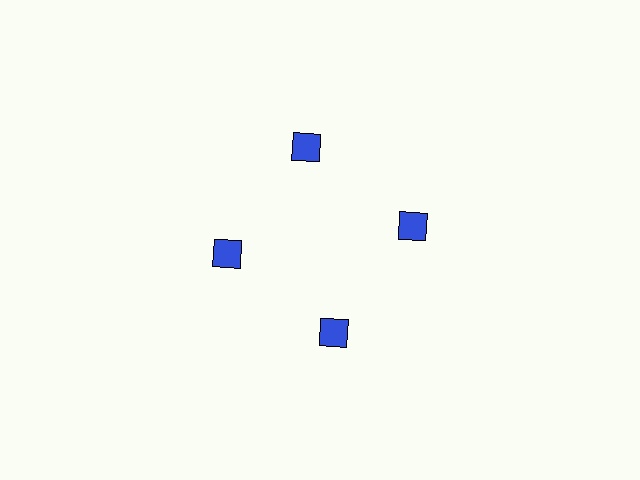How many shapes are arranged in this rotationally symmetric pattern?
There are 4 shapes, arranged in 4 groups of 1.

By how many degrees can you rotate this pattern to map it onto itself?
The pattern maps onto itself every 90 degrees of rotation.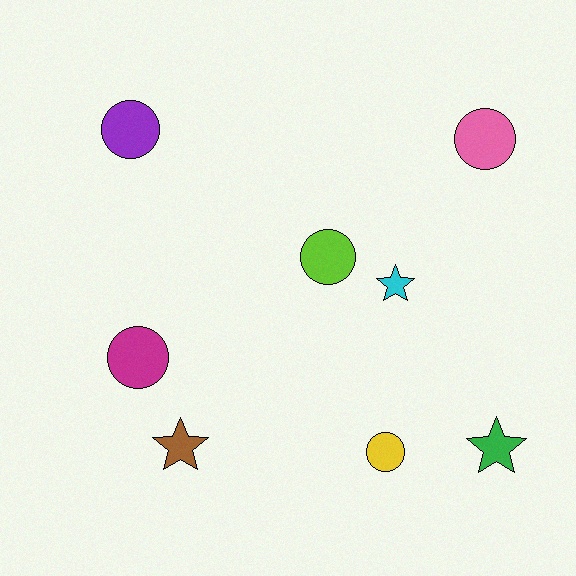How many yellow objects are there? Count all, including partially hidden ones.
There is 1 yellow object.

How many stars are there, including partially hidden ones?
There are 3 stars.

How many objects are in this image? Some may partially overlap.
There are 8 objects.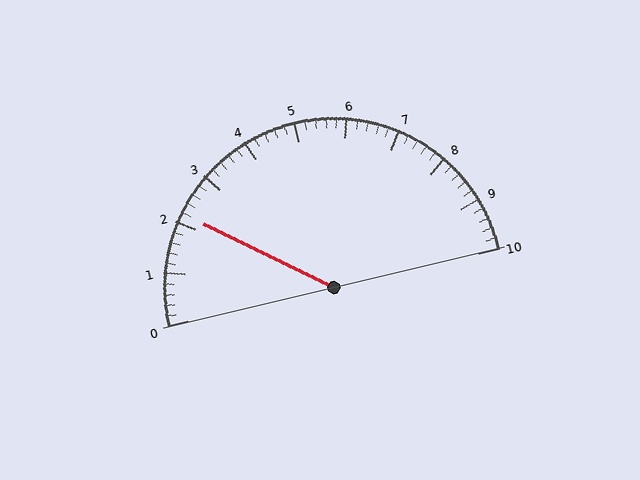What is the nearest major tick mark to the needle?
The nearest major tick mark is 2.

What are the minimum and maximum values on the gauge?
The gauge ranges from 0 to 10.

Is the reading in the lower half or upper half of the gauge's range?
The reading is in the lower half of the range (0 to 10).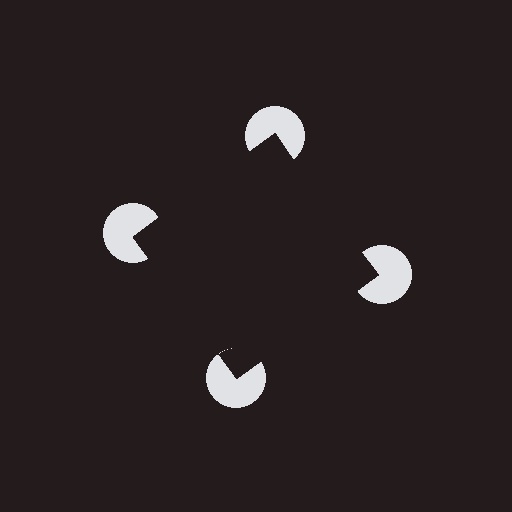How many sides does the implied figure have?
4 sides.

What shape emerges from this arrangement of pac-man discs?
An illusory square — its edges are inferred from the aligned wedge cuts in the pac-man discs, not physically drawn.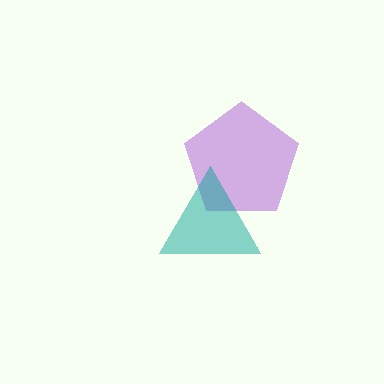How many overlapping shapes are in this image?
There are 2 overlapping shapes in the image.